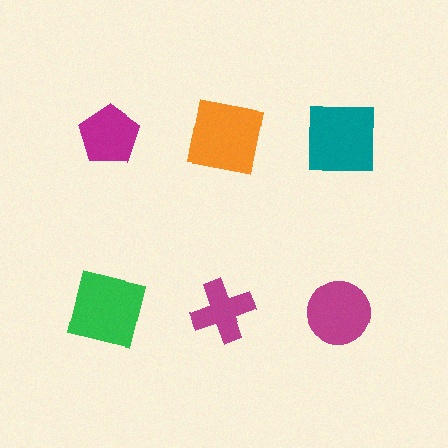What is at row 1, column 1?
A magenta pentagon.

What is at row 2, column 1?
A green square.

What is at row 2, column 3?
A magenta circle.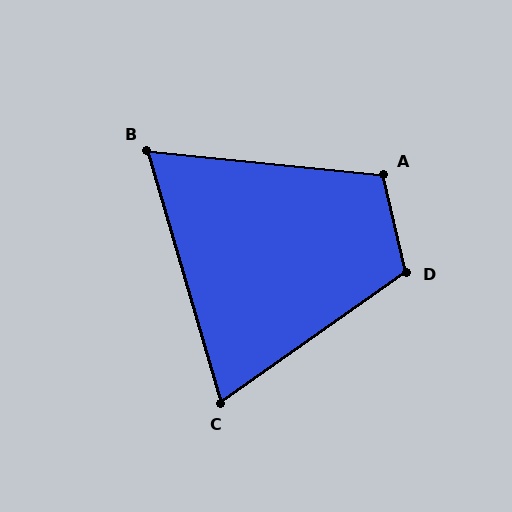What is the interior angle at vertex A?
Approximately 109 degrees (obtuse).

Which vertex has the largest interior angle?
D, at approximately 112 degrees.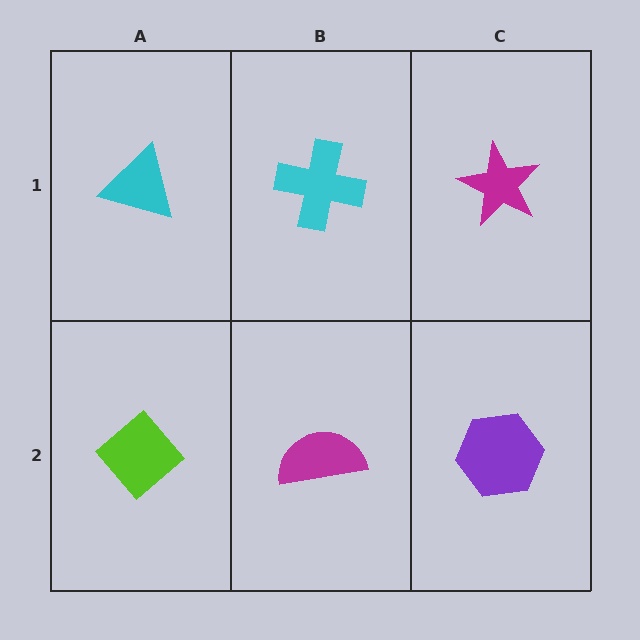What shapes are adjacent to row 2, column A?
A cyan triangle (row 1, column A), a magenta semicircle (row 2, column B).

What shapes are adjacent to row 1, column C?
A purple hexagon (row 2, column C), a cyan cross (row 1, column B).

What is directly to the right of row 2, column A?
A magenta semicircle.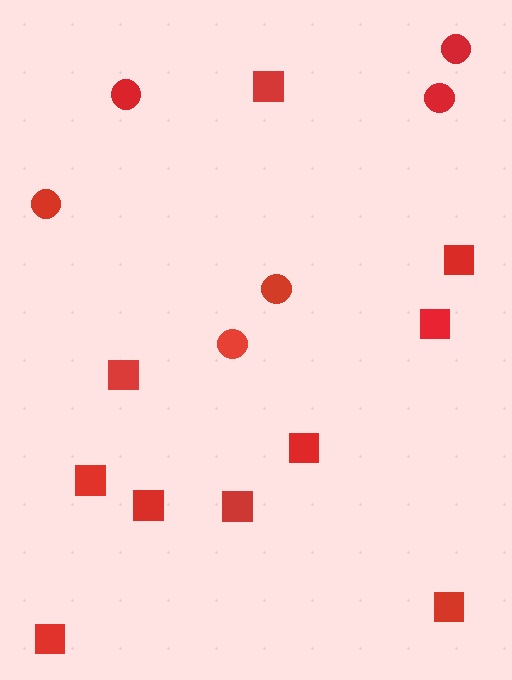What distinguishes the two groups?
There are 2 groups: one group of circles (6) and one group of squares (10).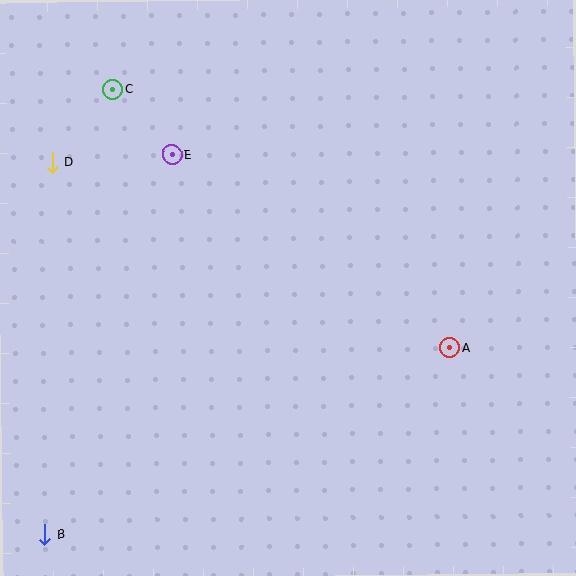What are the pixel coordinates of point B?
Point B is at (44, 534).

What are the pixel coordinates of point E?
Point E is at (172, 155).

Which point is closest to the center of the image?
Point A at (449, 348) is closest to the center.